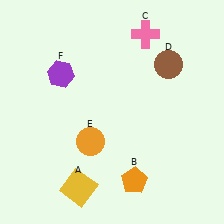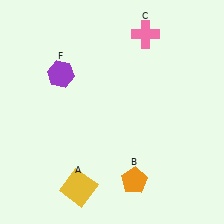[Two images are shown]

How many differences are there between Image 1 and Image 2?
There are 2 differences between the two images.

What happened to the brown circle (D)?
The brown circle (D) was removed in Image 2. It was in the top-right area of Image 1.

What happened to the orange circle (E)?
The orange circle (E) was removed in Image 2. It was in the bottom-left area of Image 1.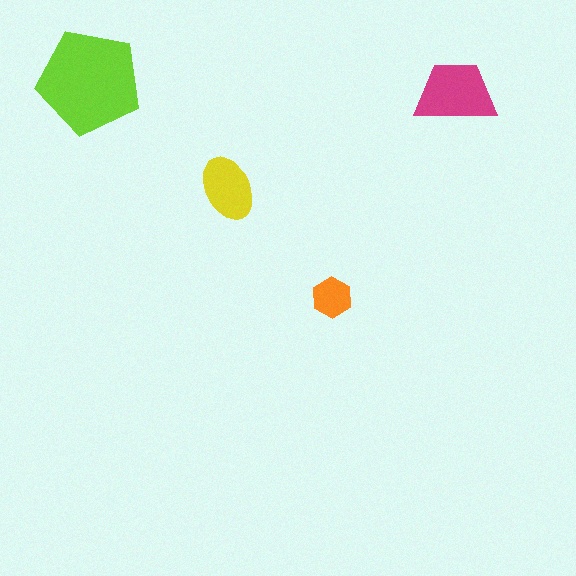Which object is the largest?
The lime pentagon.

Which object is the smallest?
The orange hexagon.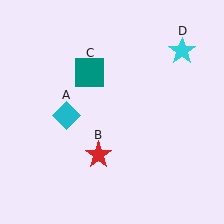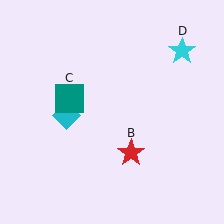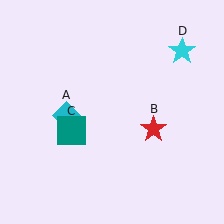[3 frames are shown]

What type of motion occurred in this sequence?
The red star (object B), teal square (object C) rotated counterclockwise around the center of the scene.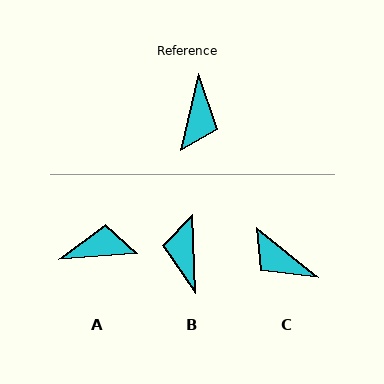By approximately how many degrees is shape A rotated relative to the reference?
Approximately 108 degrees counter-clockwise.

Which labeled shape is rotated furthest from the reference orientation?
B, about 164 degrees away.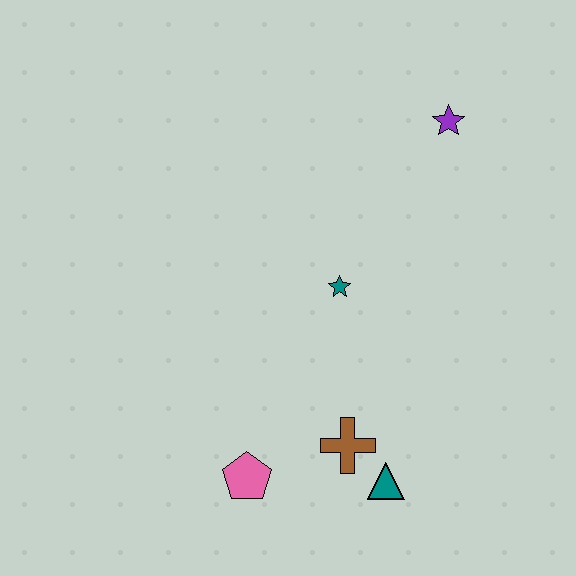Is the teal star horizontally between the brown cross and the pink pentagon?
Yes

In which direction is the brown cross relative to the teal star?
The brown cross is below the teal star.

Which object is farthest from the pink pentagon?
The purple star is farthest from the pink pentagon.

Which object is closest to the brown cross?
The teal triangle is closest to the brown cross.